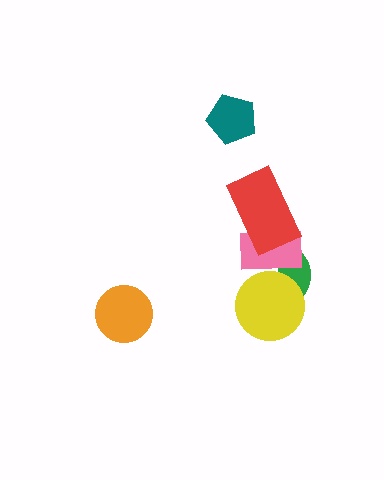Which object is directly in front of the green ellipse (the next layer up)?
The pink rectangle is directly in front of the green ellipse.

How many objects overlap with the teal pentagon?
0 objects overlap with the teal pentagon.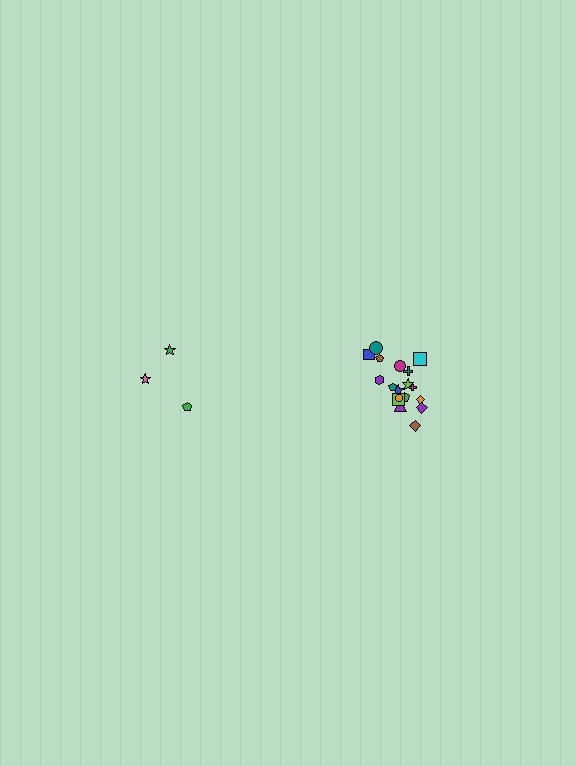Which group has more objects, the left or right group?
The right group.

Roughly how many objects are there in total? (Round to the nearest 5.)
Roughly 20 objects in total.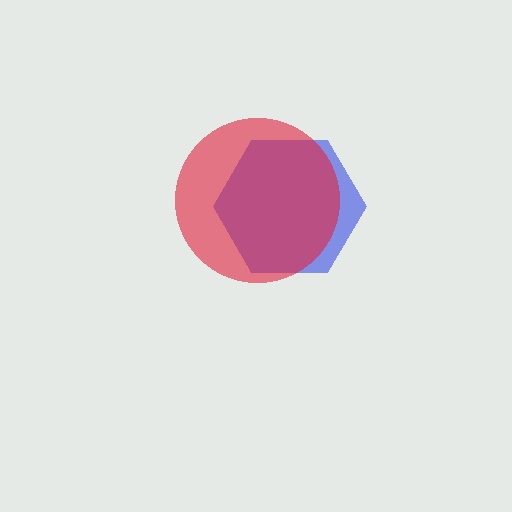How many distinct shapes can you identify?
There are 2 distinct shapes: a blue hexagon, a red circle.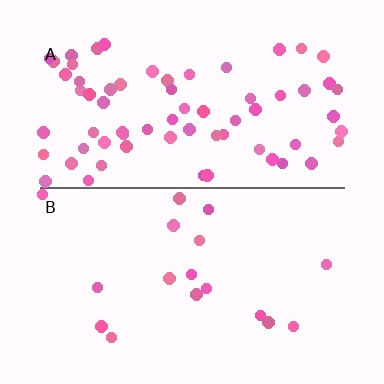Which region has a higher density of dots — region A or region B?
A (the top).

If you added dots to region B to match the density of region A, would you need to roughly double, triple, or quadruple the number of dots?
Approximately quadruple.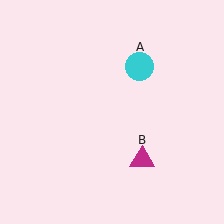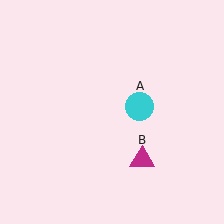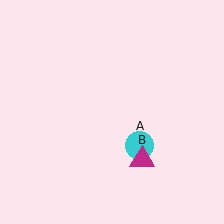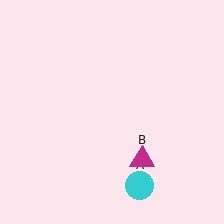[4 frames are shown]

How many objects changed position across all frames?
1 object changed position: cyan circle (object A).